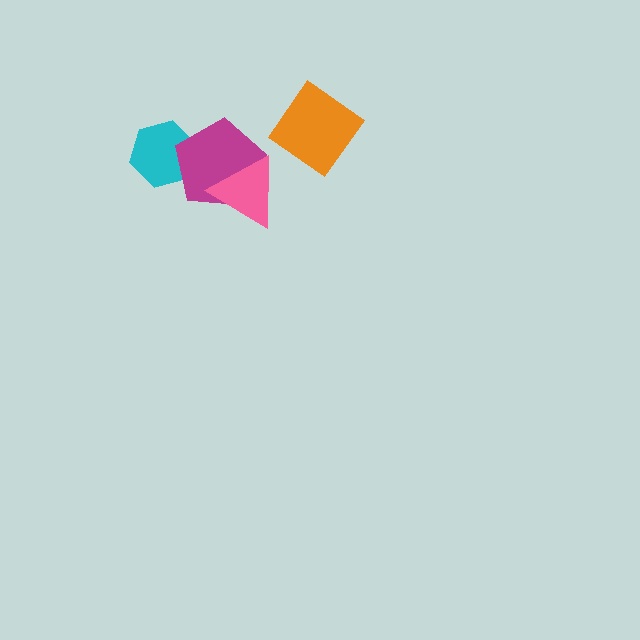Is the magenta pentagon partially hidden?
Yes, it is partially covered by another shape.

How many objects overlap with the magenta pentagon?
2 objects overlap with the magenta pentagon.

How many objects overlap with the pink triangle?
1 object overlaps with the pink triangle.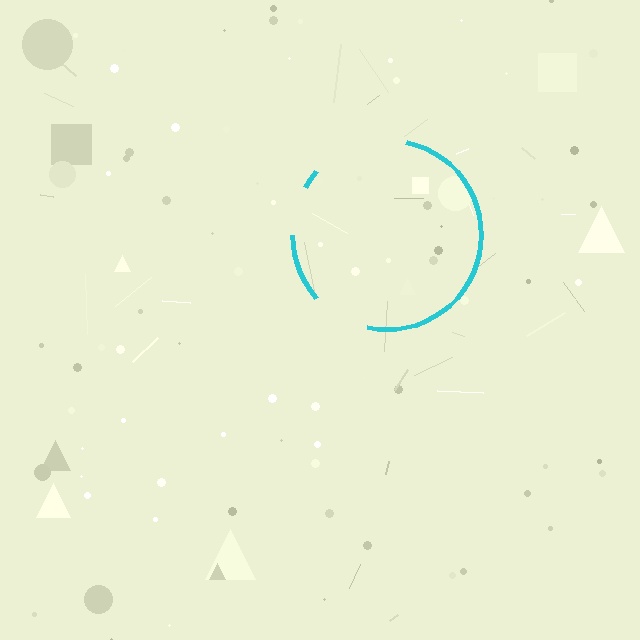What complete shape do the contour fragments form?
The contour fragments form a circle.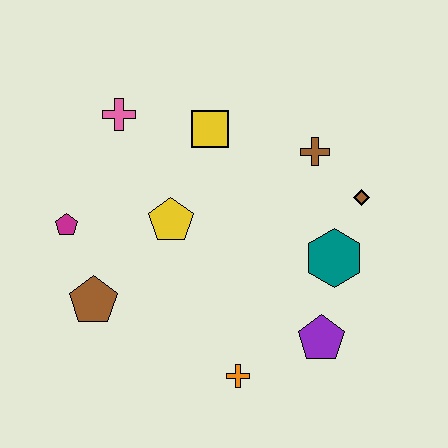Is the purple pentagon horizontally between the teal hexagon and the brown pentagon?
Yes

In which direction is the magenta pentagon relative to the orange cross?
The magenta pentagon is to the left of the orange cross.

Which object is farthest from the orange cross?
The pink cross is farthest from the orange cross.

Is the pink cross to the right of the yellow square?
No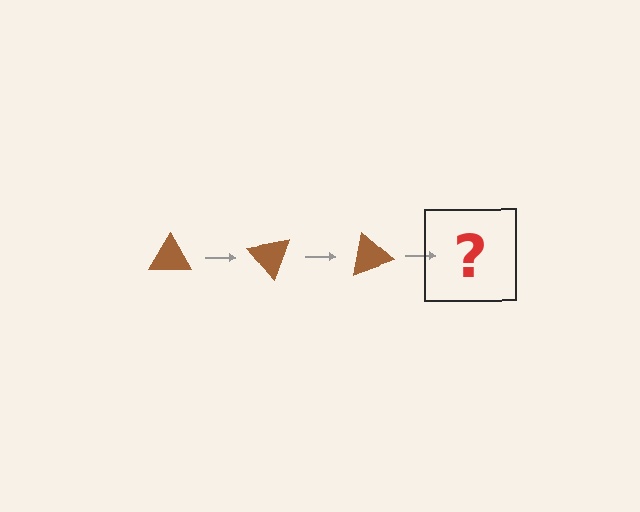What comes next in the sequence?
The next element should be a brown triangle rotated 150 degrees.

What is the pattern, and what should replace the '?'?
The pattern is that the triangle rotates 50 degrees each step. The '?' should be a brown triangle rotated 150 degrees.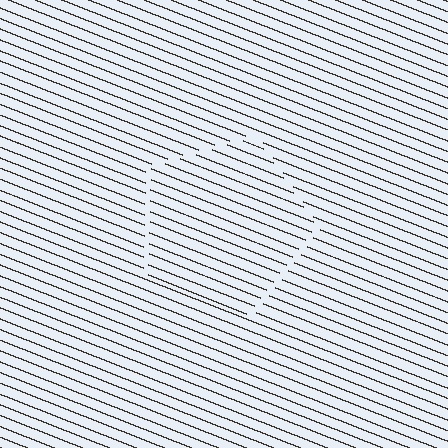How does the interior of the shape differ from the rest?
The interior of the shape contains the same grating, shifted by half a period — the contour is defined by the phase discontinuity where line-ends from the inner and outer gratings abut.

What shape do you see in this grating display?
An illusory pentagon. The interior of the shape contains the same grating, shifted by half a period — the contour is defined by the phase discontinuity where line-ends from the inner and outer gratings abut.